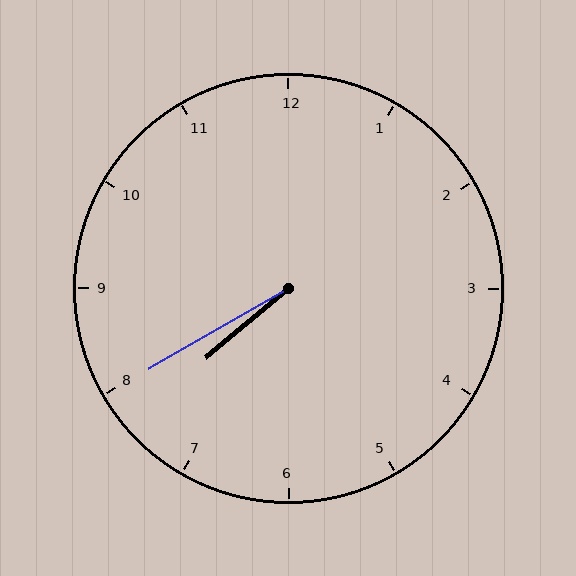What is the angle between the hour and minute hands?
Approximately 10 degrees.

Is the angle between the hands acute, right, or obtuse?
It is acute.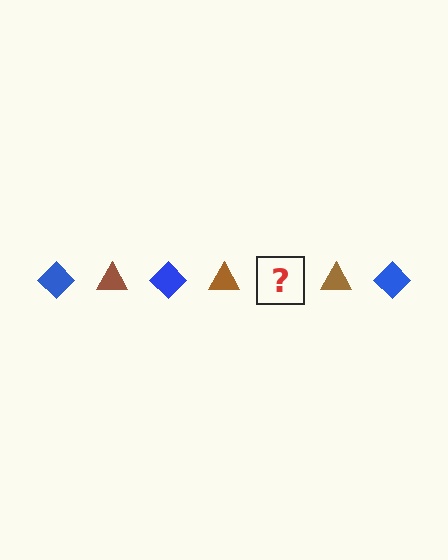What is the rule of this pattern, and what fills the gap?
The rule is that the pattern alternates between blue diamond and brown triangle. The gap should be filled with a blue diamond.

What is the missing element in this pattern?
The missing element is a blue diamond.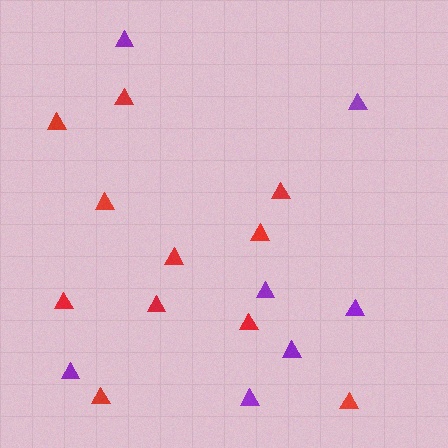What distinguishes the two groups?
There are 2 groups: one group of purple triangles (7) and one group of red triangles (11).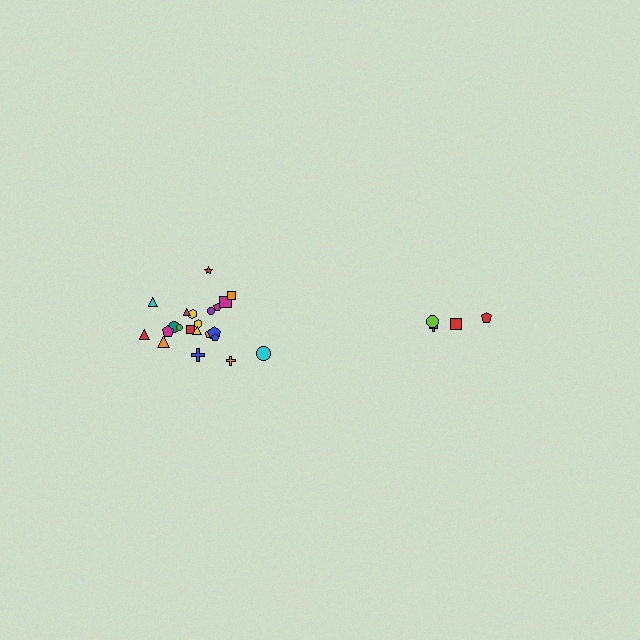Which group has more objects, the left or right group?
The left group.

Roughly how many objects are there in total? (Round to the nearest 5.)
Roughly 25 objects in total.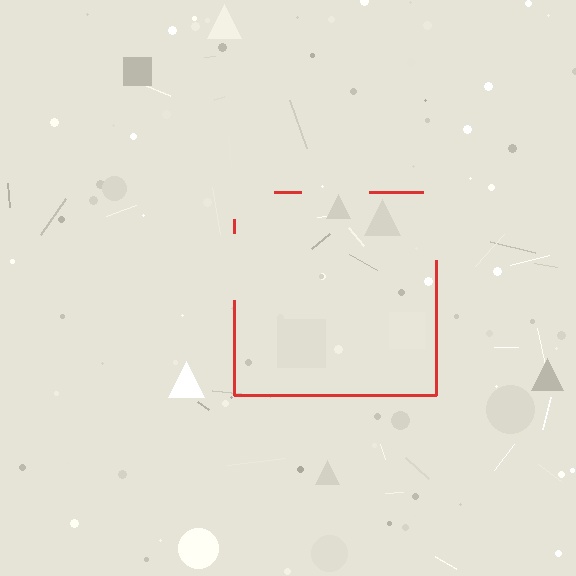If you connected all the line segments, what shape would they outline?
They would outline a square.